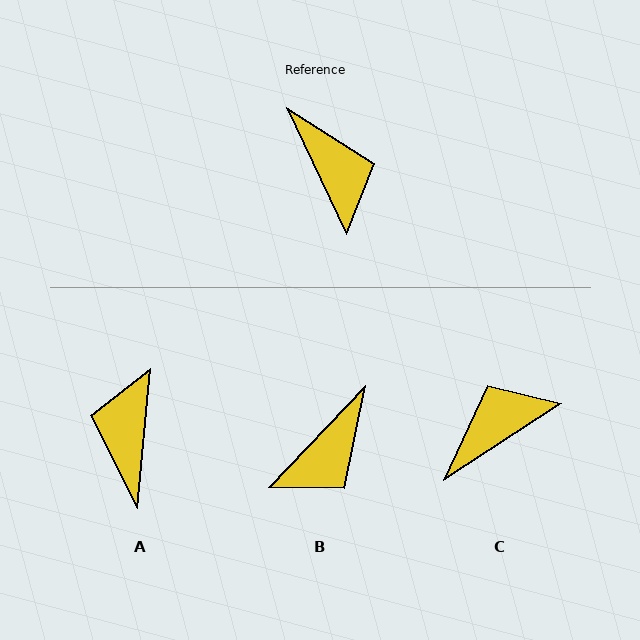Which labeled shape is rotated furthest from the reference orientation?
A, about 150 degrees away.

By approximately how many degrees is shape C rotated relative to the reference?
Approximately 98 degrees counter-clockwise.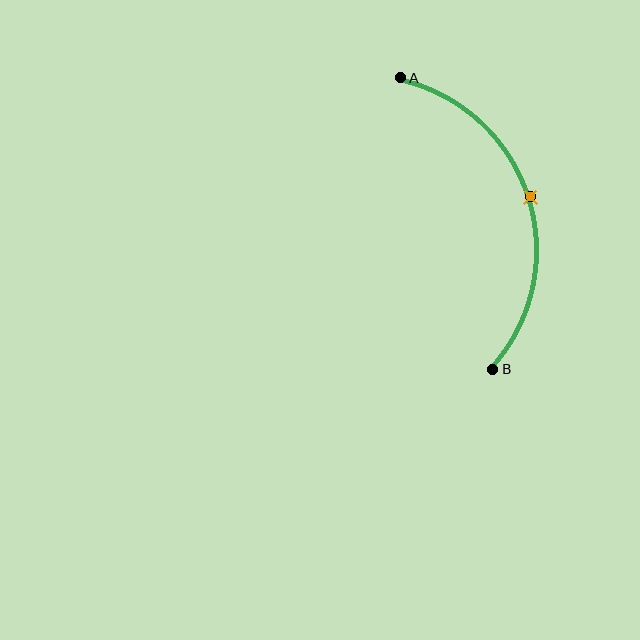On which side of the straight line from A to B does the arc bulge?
The arc bulges to the right of the straight line connecting A and B.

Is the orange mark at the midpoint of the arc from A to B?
Yes. The orange mark lies on the arc at equal arc-length from both A and B — it is the arc midpoint.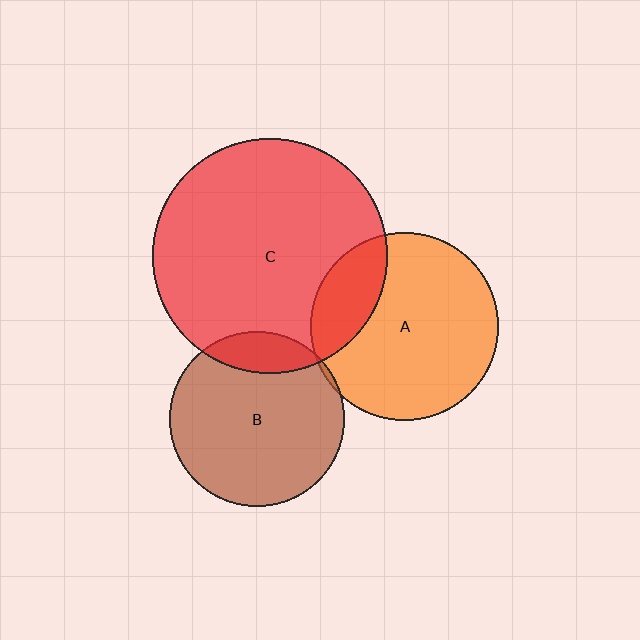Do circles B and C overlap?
Yes.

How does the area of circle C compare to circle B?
Approximately 1.8 times.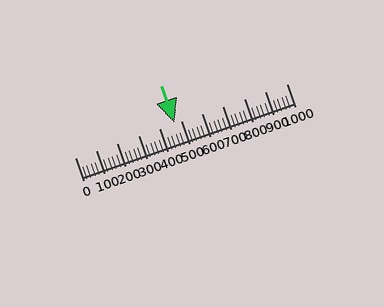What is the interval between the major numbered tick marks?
The major tick marks are spaced 100 units apart.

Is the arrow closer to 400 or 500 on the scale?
The arrow is closer to 500.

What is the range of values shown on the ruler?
The ruler shows values from 0 to 1000.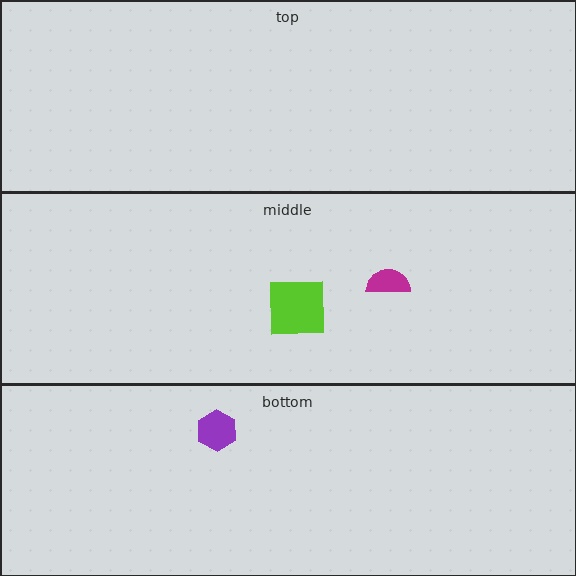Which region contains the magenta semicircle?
The middle region.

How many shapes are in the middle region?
2.